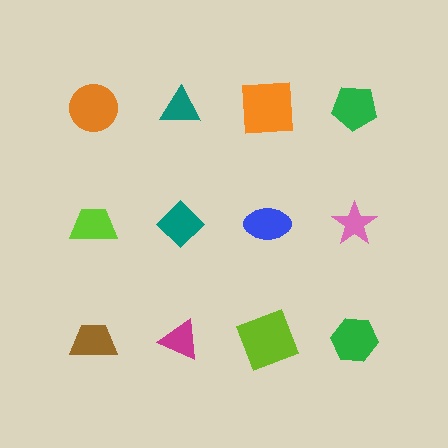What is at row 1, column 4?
A green pentagon.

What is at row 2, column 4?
A pink star.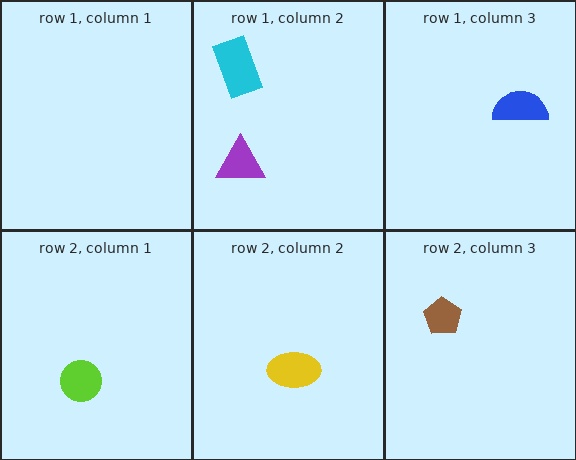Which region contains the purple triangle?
The row 1, column 2 region.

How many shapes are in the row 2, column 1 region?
1.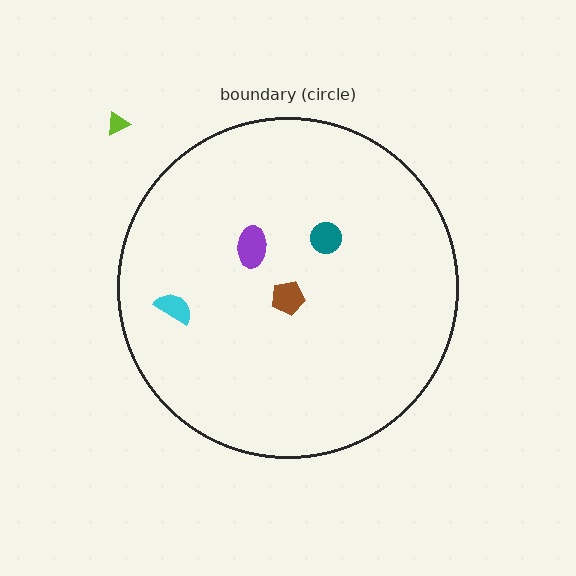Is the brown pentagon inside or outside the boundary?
Inside.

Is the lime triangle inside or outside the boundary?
Outside.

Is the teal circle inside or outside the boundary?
Inside.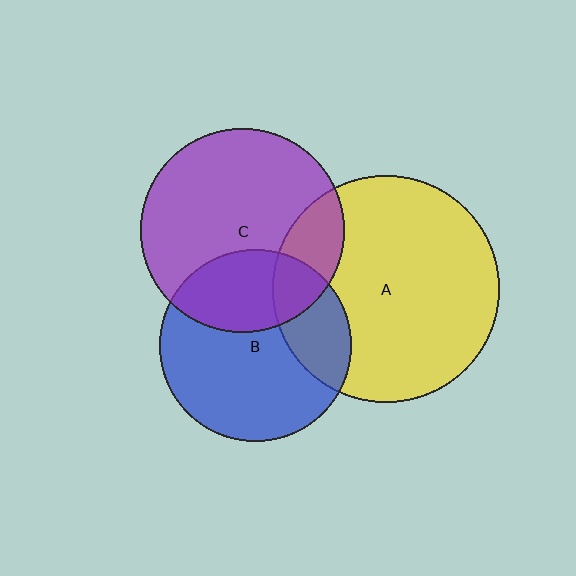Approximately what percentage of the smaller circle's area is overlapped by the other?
Approximately 25%.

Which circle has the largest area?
Circle A (yellow).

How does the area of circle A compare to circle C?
Approximately 1.2 times.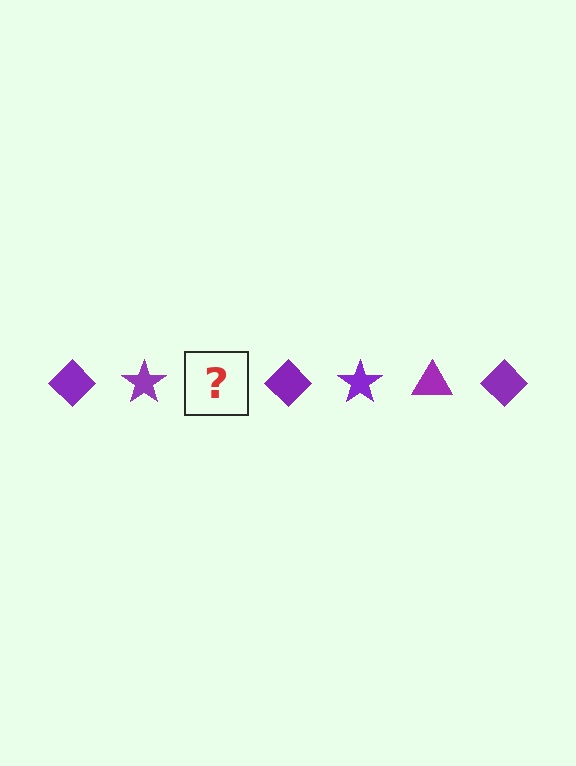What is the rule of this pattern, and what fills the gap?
The rule is that the pattern cycles through diamond, star, triangle shapes in purple. The gap should be filled with a purple triangle.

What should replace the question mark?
The question mark should be replaced with a purple triangle.